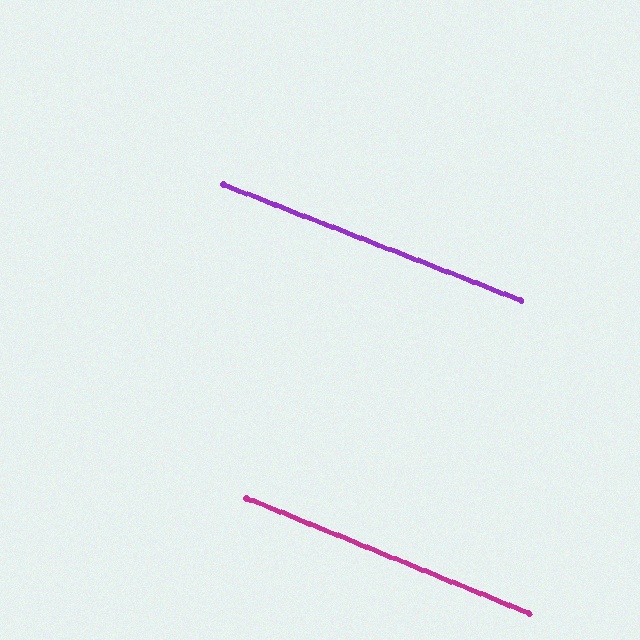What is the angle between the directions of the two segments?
Approximately 1 degree.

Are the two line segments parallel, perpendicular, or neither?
Parallel — their directions differ by only 1.0°.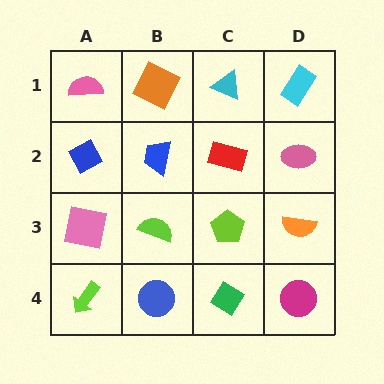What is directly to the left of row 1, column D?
A cyan triangle.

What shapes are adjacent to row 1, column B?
A blue trapezoid (row 2, column B), a pink semicircle (row 1, column A), a cyan triangle (row 1, column C).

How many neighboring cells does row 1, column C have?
3.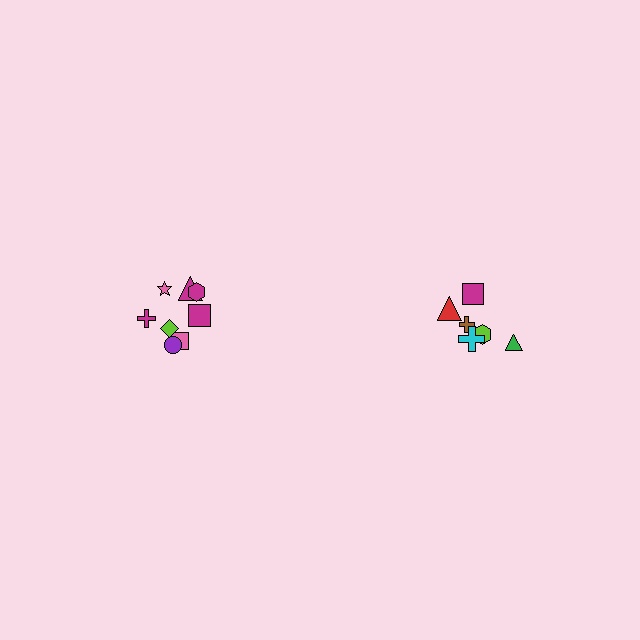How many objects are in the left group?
There are 8 objects.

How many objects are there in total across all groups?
There are 14 objects.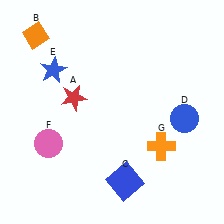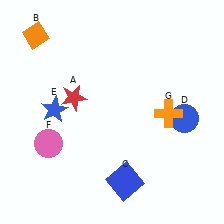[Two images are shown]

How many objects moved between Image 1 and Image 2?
2 objects moved between the two images.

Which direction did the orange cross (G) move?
The orange cross (G) moved up.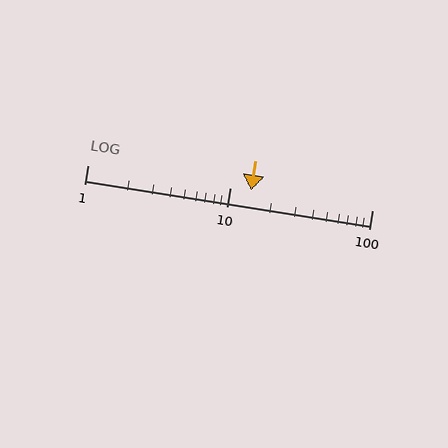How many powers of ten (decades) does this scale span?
The scale spans 2 decades, from 1 to 100.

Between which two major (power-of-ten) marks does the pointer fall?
The pointer is between 10 and 100.